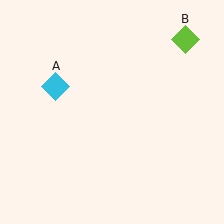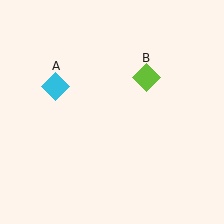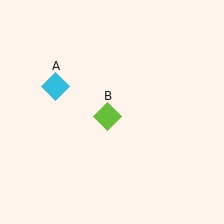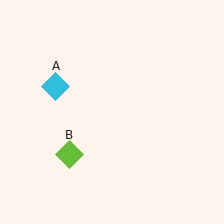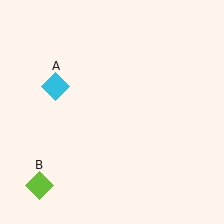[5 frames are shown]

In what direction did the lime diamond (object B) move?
The lime diamond (object B) moved down and to the left.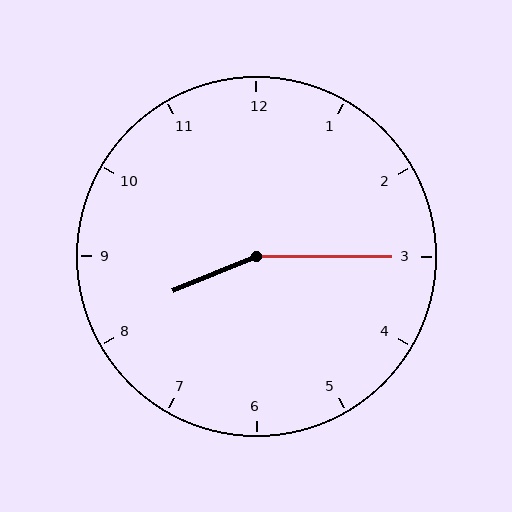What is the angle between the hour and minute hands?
Approximately 158 degrees.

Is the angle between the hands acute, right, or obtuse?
It is obtuse.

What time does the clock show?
8:15.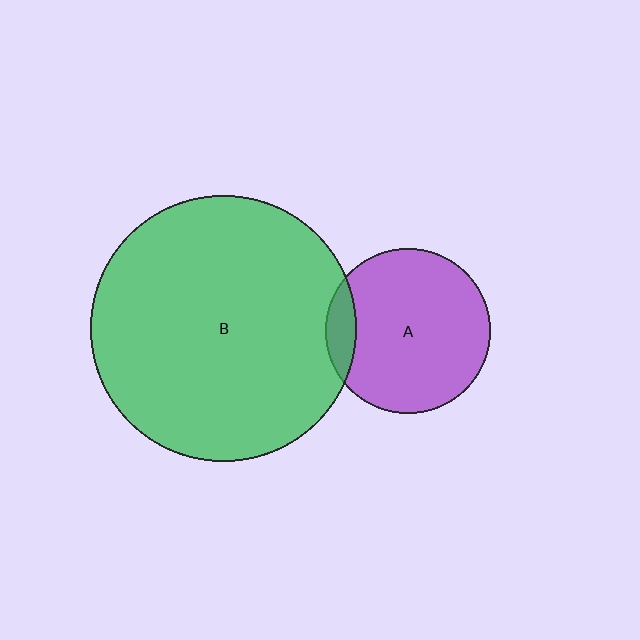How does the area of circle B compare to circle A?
Approximately 2.6 times.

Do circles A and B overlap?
Yes.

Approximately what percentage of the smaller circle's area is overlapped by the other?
Approximately 10%.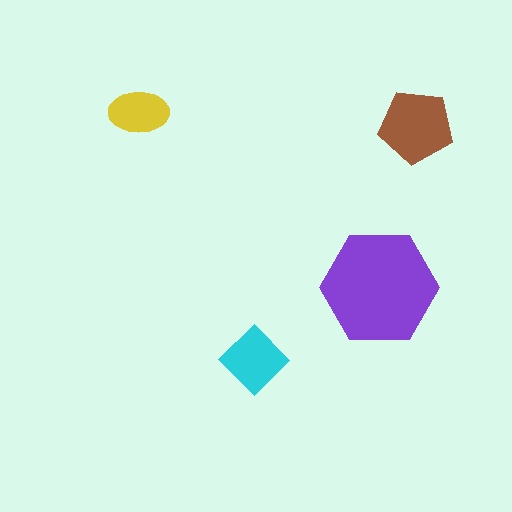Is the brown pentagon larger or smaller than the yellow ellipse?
Larger.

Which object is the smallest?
The yellow ellipse.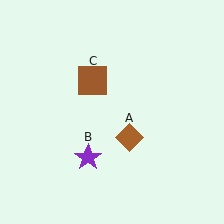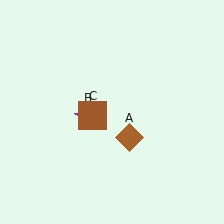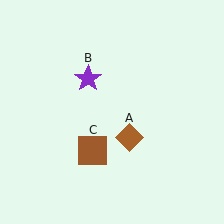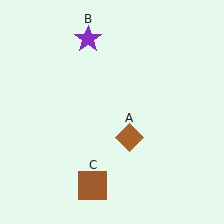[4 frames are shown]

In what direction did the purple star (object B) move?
The purple star (object B) moved up.